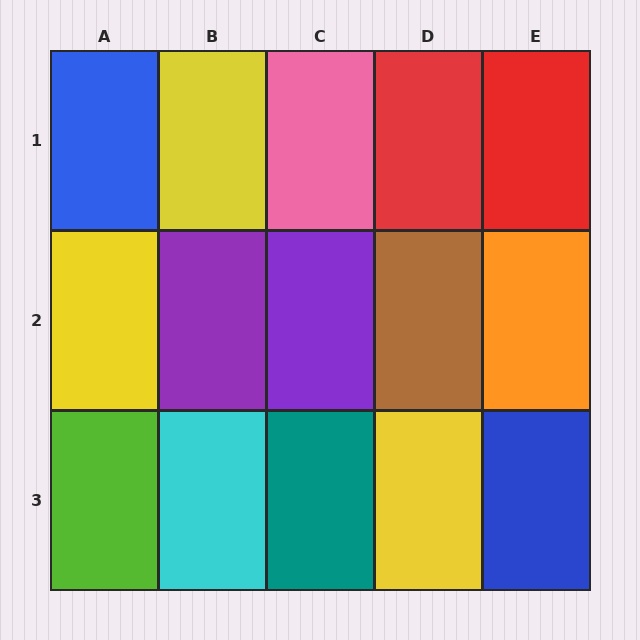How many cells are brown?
1 cell is brown.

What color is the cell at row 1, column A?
Blue.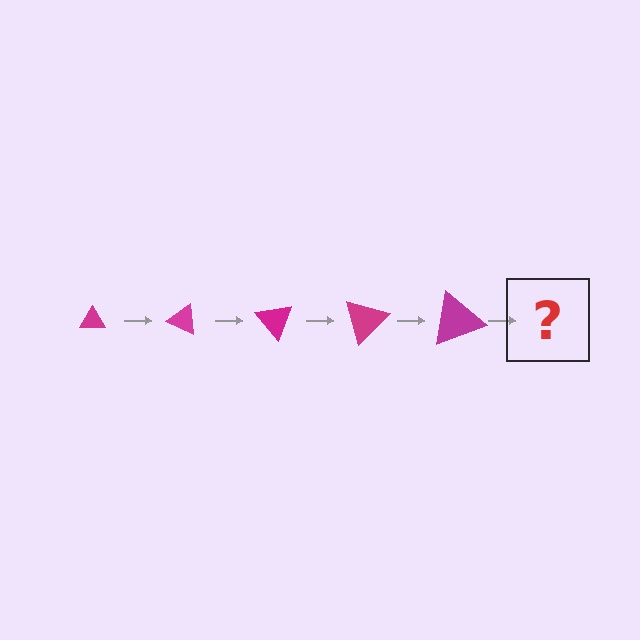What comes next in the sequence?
The next element should be a triangle, larger than the previous one and rotated 125 degrees from the start.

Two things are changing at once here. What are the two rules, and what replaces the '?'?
The two rules are that the triangle grows larger each step and it rotates 25 degrees each step. The '?' should be a triangle, larger than the previous one and rotated 125 degrees from the start.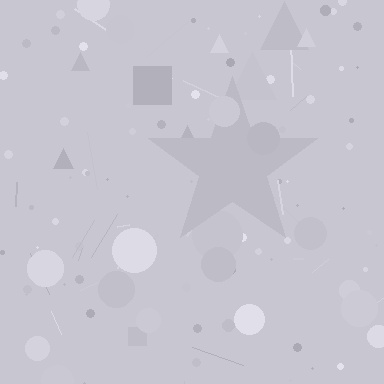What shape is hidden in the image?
A star is hidden in the image.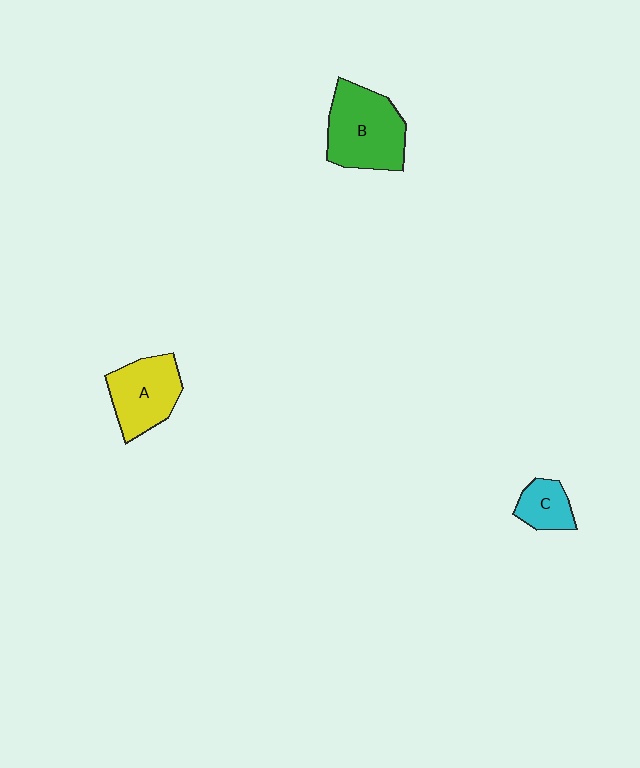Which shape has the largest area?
Shape B (green).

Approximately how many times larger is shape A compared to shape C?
Approximately 1.9 times.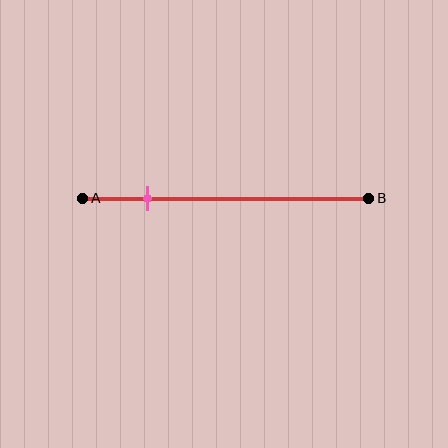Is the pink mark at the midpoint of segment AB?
No, the mark is at about 25% from A, not at the 50% midpoint.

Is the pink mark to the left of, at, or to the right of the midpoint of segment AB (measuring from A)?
The pink mark is to the left of the midpoint of segment AB.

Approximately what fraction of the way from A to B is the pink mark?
The pink mark is approximately 25% of the way from A to B.